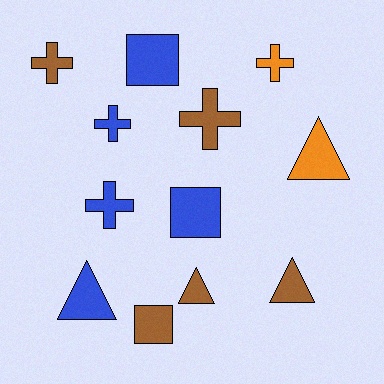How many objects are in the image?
There are 12 objects.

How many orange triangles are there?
There is 1 orange triangle.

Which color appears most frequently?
Blue, with 5 objects.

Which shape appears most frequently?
Cross, with 5 objects.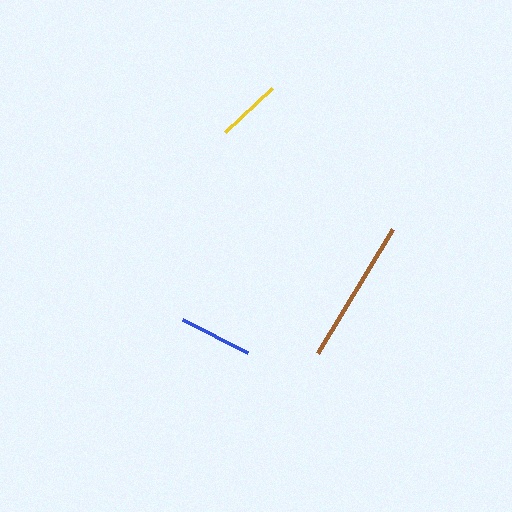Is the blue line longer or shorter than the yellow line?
The blue line is longer than the yellow line.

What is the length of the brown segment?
The brown segment is approximately 145 pixels long.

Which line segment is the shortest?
The yellow line is the shortest at approximately 64 pixels.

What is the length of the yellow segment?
The yellow segment is approximately 64 pixels long.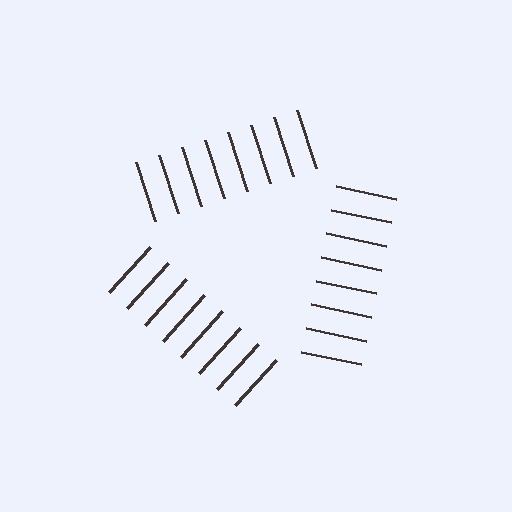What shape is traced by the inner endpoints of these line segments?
An illusory triangle — the line segments terminate on its edges but no continuous stroke is drawn.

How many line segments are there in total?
24 — 8 along each of the 3 edges.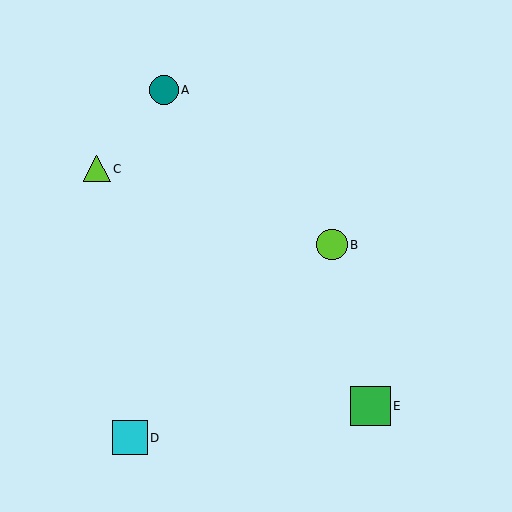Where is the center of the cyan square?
The center of the cyan square is at (130, 438).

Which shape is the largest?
The green square (labeled E) is the largest.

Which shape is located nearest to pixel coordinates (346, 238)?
The lime circle (labeled B) at (332, 245) is nearest to that location.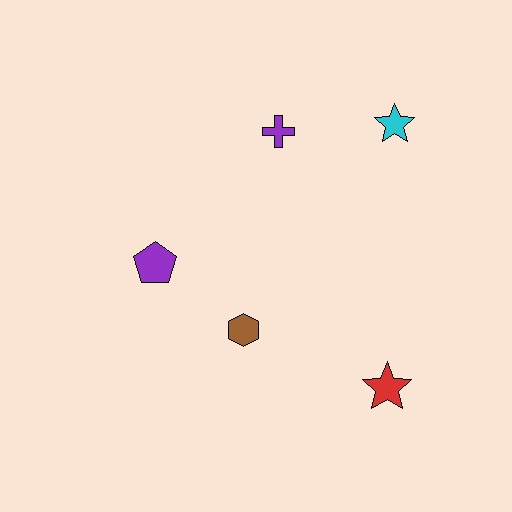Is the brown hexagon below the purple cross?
Yes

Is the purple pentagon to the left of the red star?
Yes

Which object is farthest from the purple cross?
The red star is farthest from the purple cross.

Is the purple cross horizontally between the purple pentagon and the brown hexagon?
No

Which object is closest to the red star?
The brown hexagon is closest to the red star.